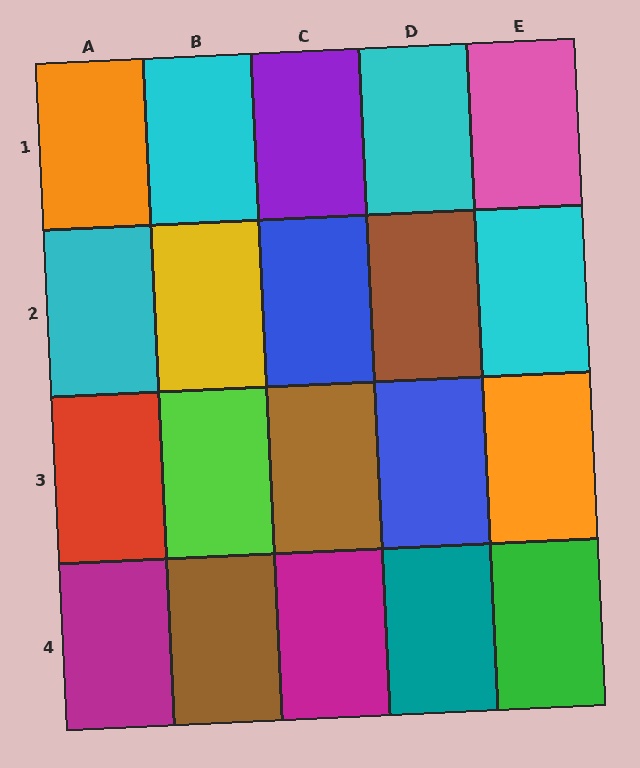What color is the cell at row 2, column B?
Yellow.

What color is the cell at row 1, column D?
Cyan.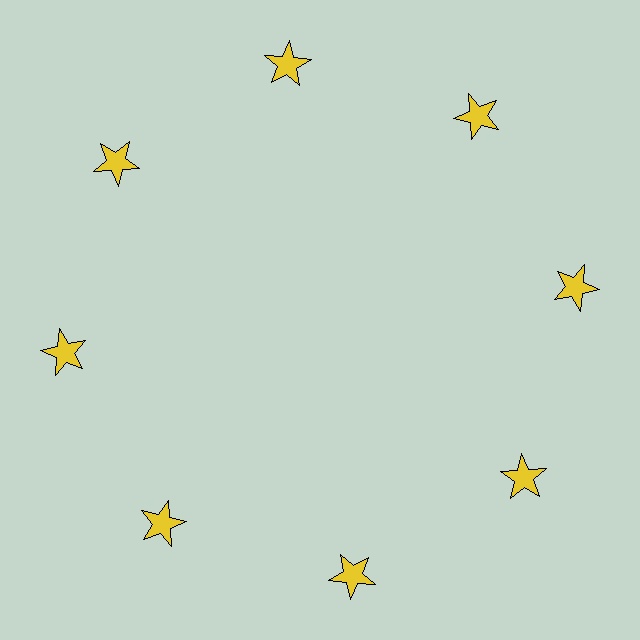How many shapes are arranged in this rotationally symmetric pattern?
There are 8 shapes, arranged in 8 groups of 1.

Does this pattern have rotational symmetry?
Yes, this pattern has 8-fold rotational symmetry. It looks the same after rotating 45 degrees around the center.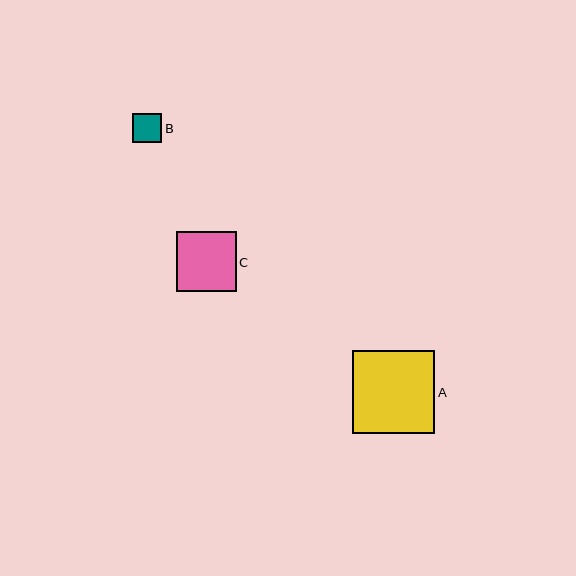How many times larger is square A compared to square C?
Square A is approximately 1.4 times the size of square C.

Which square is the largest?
Square A is the largest with a size of approximately 82 pixels.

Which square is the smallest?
Square B is the smallest with a size of approximately 29 pixels.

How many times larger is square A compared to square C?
Square A is approximately 1.4 times the size of square C.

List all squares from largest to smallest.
From largest to smallest: A, C, B.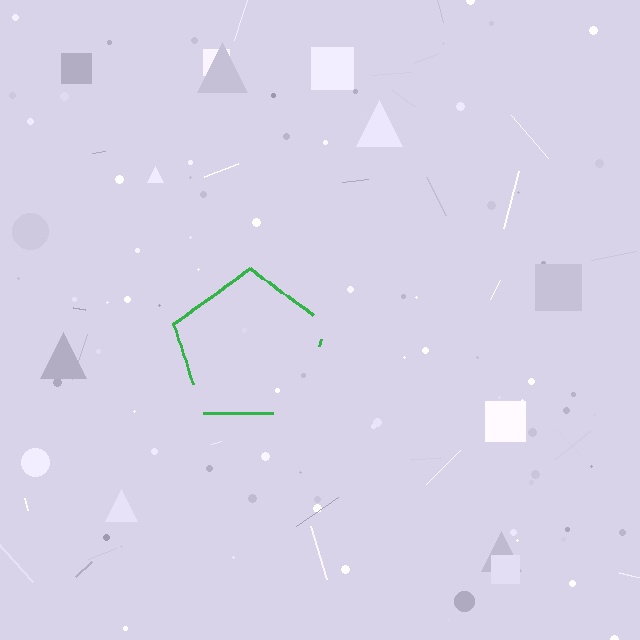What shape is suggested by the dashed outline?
The dashed outline suggests a pentagon.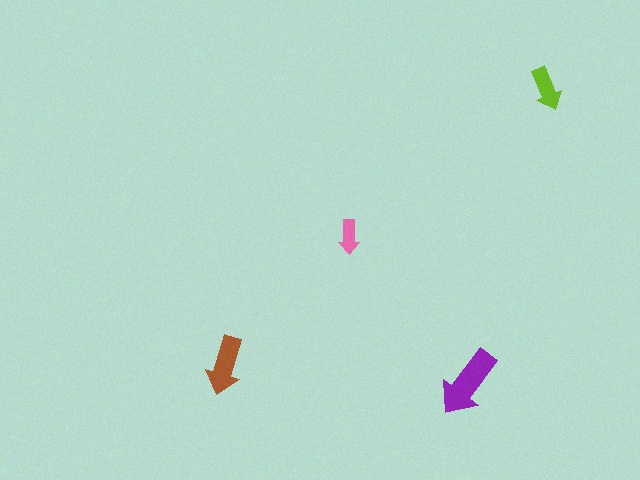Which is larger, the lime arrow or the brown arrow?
The brown one.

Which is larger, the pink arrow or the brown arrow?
The brown one.